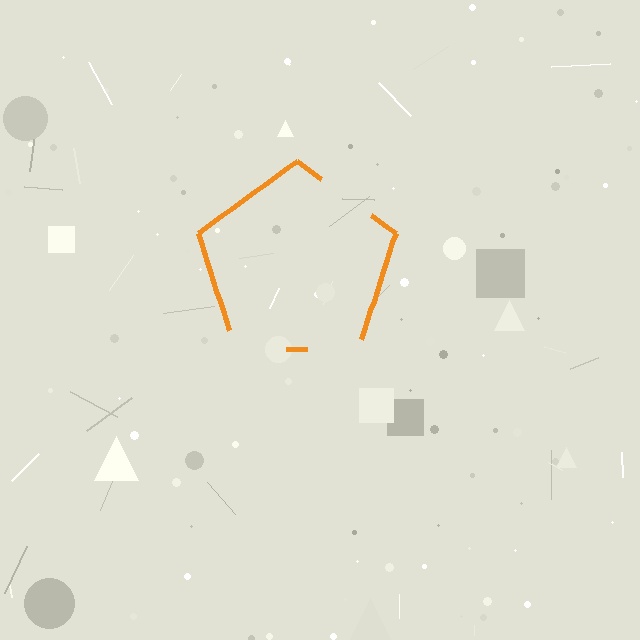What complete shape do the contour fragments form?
The contour fragments form a pentagon.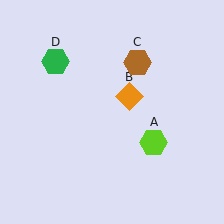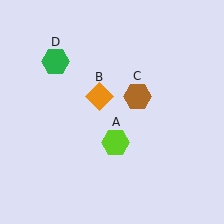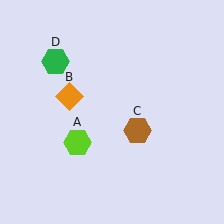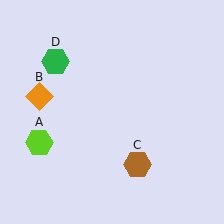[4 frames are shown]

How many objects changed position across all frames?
3 objects changed position: lime hexagon (object A), orange diamond (object B), brown hexagon (object C).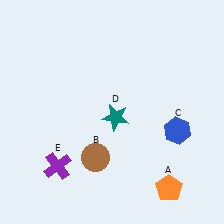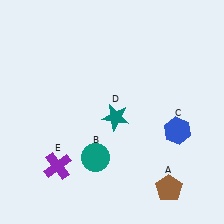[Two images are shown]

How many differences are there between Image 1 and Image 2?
There are 2 differences between the two images.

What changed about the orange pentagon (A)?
In Image 1, A is orange. In Image 2, it changed to brown.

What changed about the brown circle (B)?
In Image 1, B is brown. In Image 2, it changed to teal.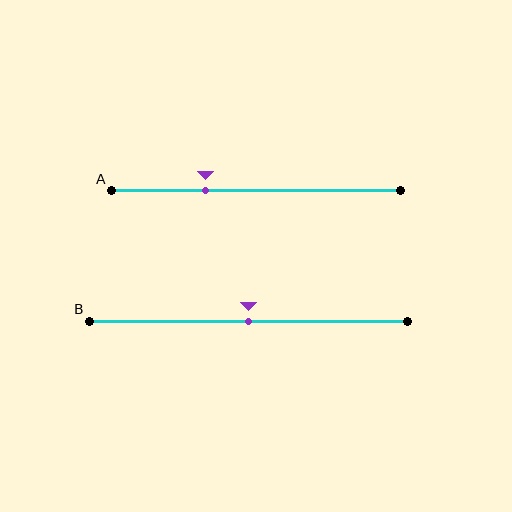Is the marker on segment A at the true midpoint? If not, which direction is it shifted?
No, the marker on segment A is shifted to the left by about 17% of the segment length.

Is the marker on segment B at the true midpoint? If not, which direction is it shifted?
Yes, the marker on segment B is at the true midpoint.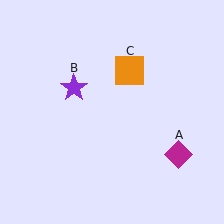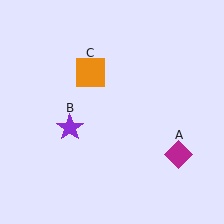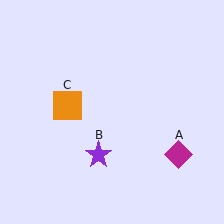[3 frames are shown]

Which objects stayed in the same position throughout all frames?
Magenta diamond (object A) remained stationary.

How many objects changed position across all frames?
2 objects changed position: purple star (object B), orange square (object C).